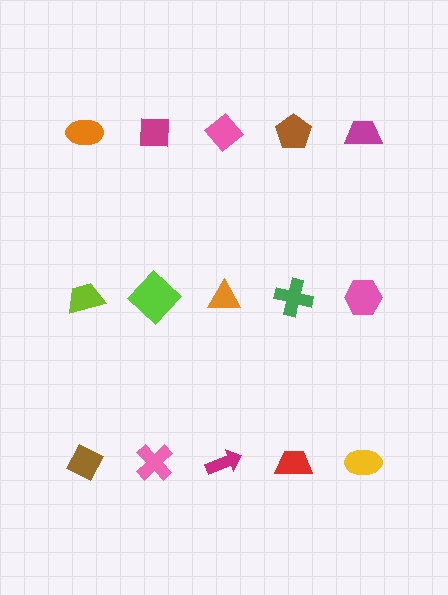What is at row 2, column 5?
A pink hexagon.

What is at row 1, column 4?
A brown pentagon.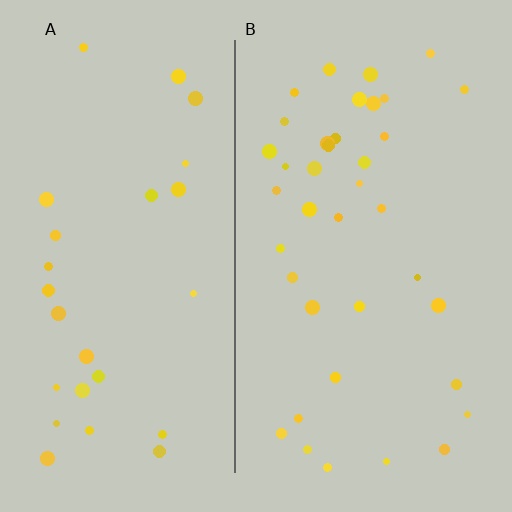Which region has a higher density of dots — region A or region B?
B (the right).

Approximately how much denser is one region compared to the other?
Approximately 1.5× — region B over region A.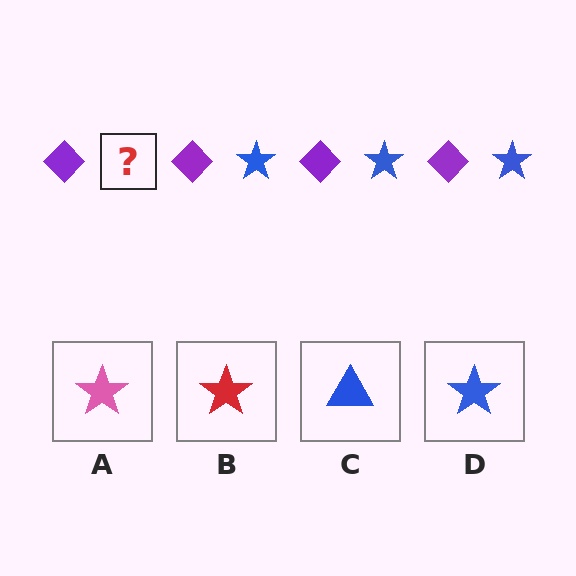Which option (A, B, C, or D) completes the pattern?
D.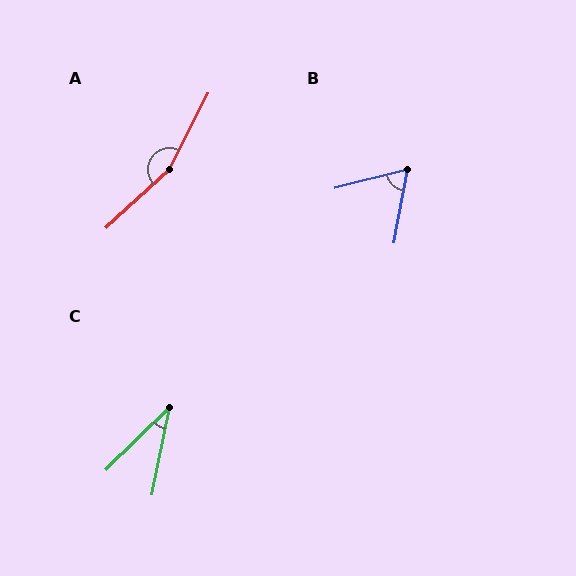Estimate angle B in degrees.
Approximately 65 degrees.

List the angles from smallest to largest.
C (34°), B (65°), A (159°).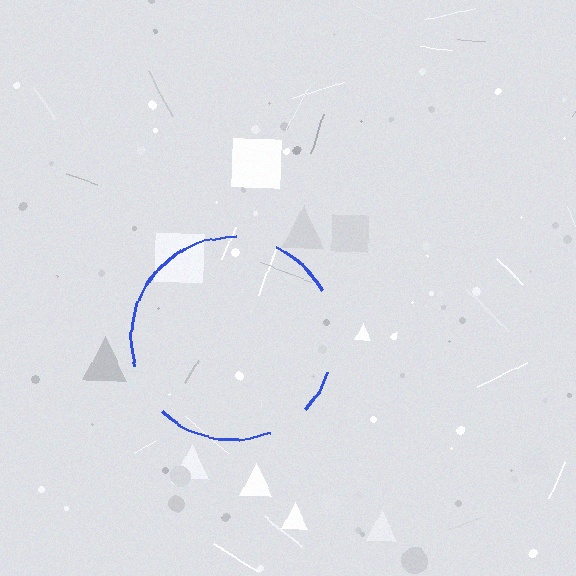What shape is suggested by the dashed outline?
The dashed outline suggests a circle.